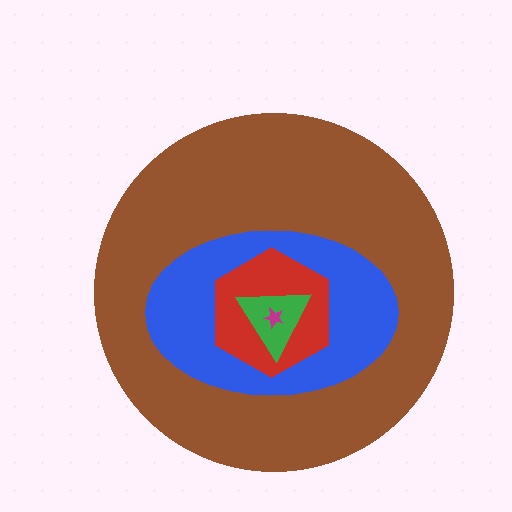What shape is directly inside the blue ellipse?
The red hexagon.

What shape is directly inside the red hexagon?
The green triangle.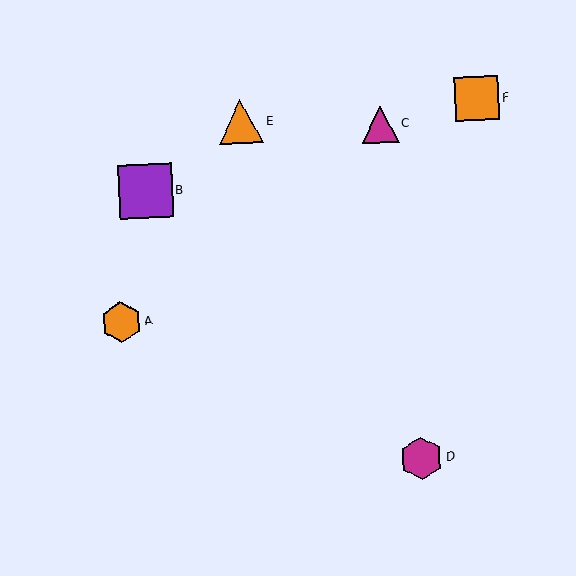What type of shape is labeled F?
Shape F is an orange square.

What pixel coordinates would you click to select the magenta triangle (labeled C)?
Click at (380, 124) to select the magenta triangle C.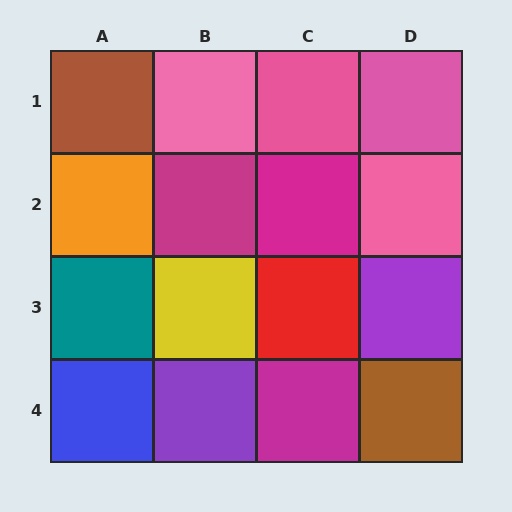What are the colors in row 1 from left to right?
Brown, pink, pink, pink.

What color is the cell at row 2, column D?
Pink.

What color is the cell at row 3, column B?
Yellow.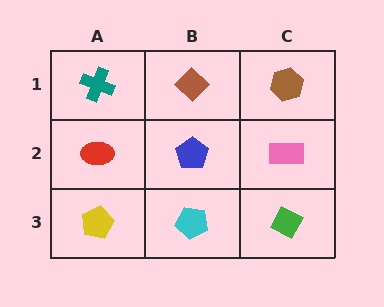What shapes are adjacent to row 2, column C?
A brown hexagon (row 1, column C), a green diamond (row 3, column C), a blue pentagon (row 2, column B).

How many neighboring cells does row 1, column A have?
2.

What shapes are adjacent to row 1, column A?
A red ellipse (row 2, column A), a brown diamond (row 1, column B).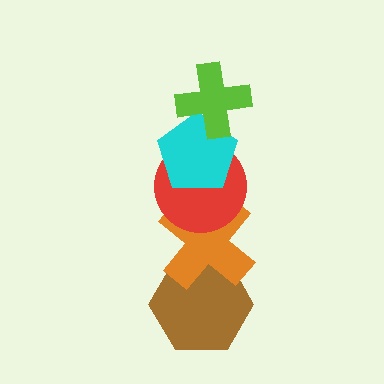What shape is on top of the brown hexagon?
The orange cross is on top of the brown hexagon.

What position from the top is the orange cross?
The orange cross is 4th from the top.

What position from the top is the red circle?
The red circle is 3rd from the top.